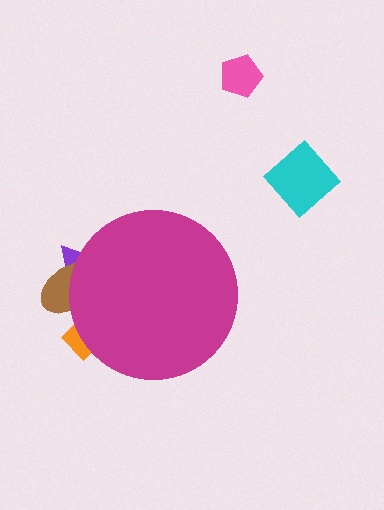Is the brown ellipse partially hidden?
Yes, the brown ellipse is partially hidden behind the magenta circle.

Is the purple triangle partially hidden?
Yes, the purple triangle is partially hidden behind the magenta circle.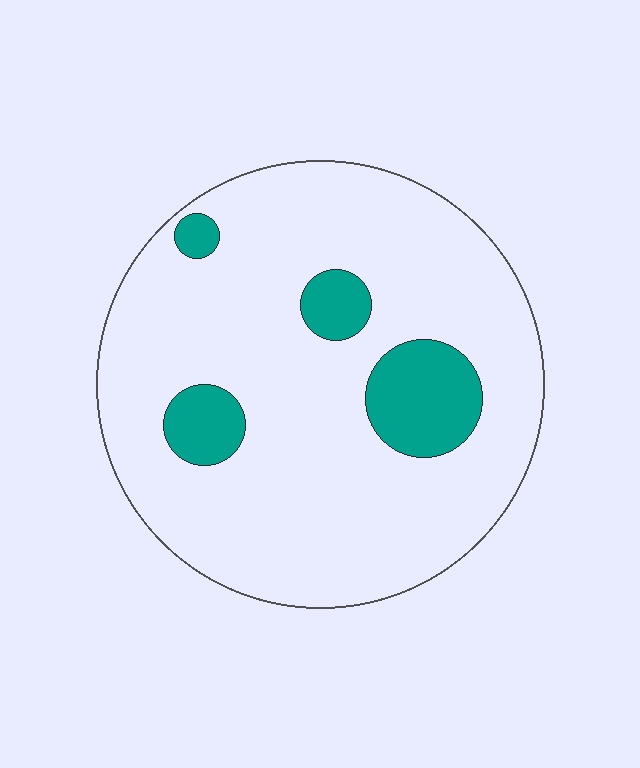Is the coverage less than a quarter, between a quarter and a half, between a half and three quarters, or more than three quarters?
Less than a quarter.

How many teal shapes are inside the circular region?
4.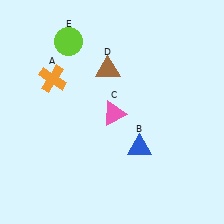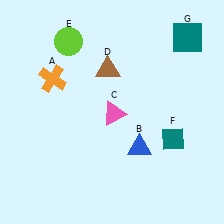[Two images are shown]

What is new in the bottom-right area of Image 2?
A teal diamond (F) was added in the bottom-right area of Image 2.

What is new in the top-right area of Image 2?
A teal square (G) was added in the top-right area of Image 2.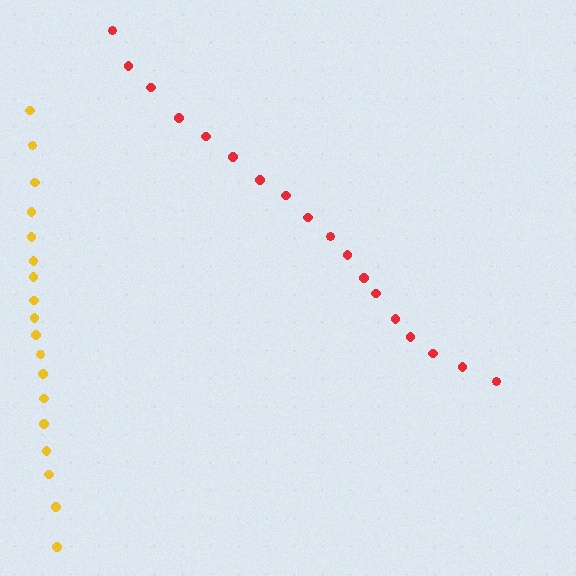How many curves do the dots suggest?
There are 2 distinct paths.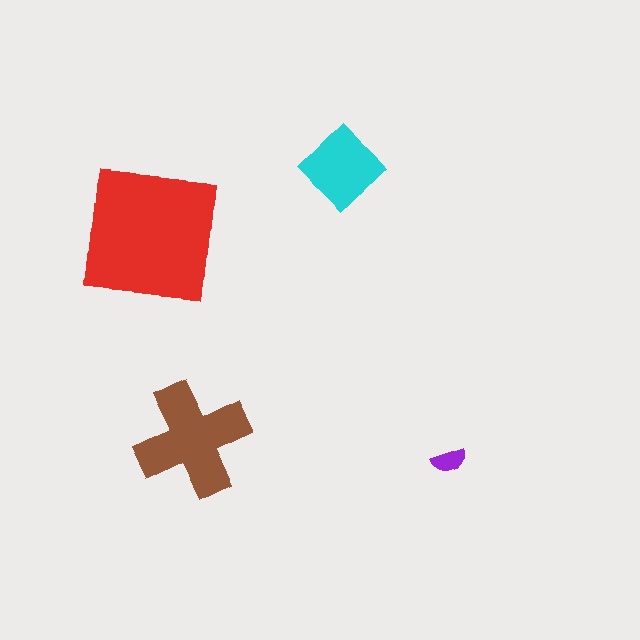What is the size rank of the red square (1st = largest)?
1st.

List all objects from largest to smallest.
The red square, the brown cross, the cyan diamond, the purple semicircle.